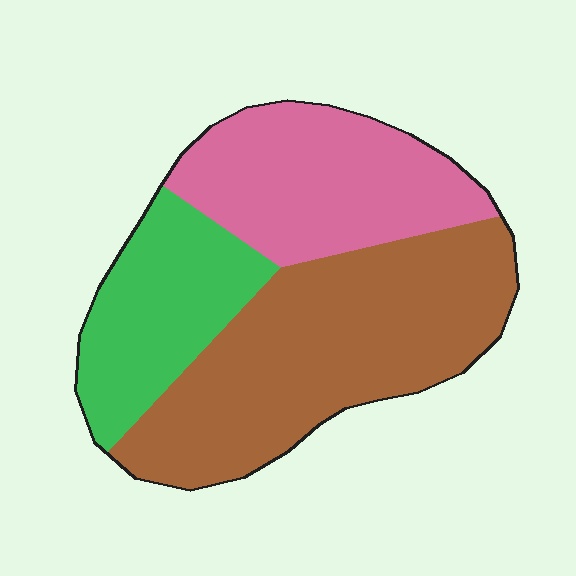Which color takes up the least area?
Green, at roughly 25%.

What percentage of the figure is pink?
Pink covers roughly 30% of the figure.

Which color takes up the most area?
Brown, at roughly 45%.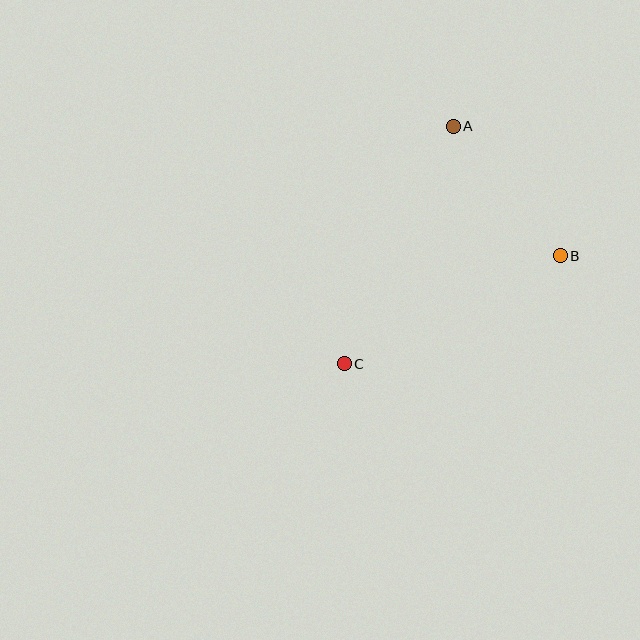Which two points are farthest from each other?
Points A and C are farthest from each other.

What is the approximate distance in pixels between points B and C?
The distance between B and C is approximately 241 pixels.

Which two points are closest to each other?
Points A and B are closest to each other.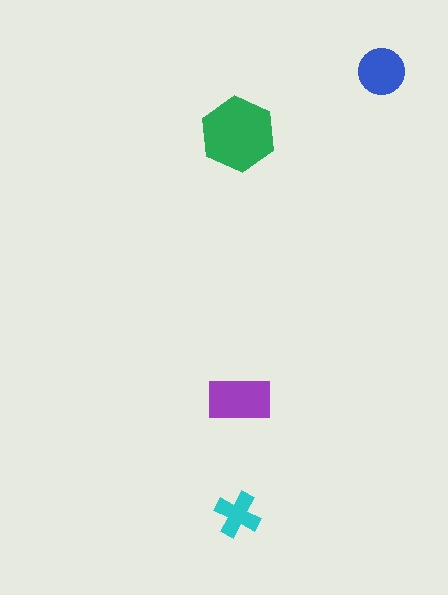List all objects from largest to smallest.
The green hexagon, the purple rectangle, the blue circle, the cyan cross.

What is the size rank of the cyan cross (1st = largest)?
4th.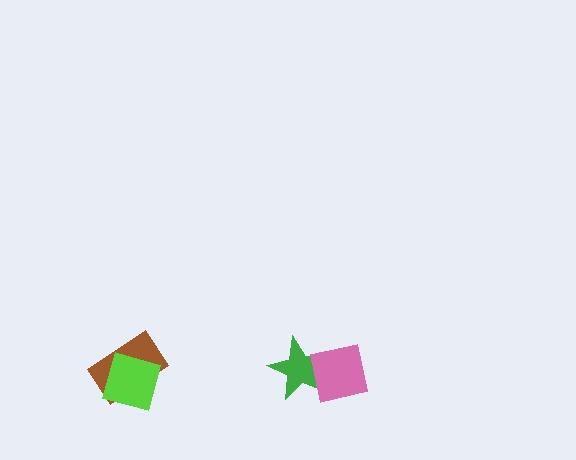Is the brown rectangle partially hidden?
Yes, it is partially covered by another shape.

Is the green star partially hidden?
Yes, it is partially covered by another shape.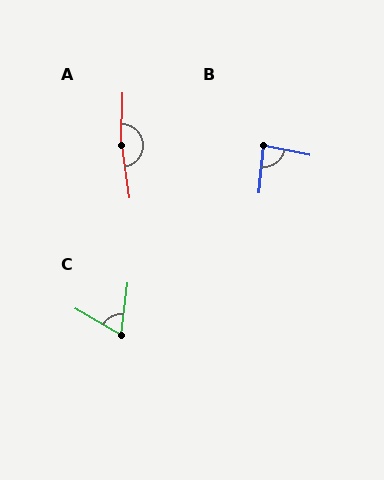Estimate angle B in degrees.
Approximately 84 degrees.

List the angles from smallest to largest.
C (67°), B (84°), A (170°).